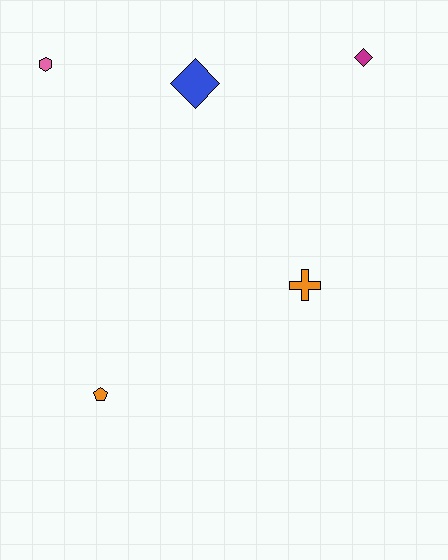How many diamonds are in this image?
There are 2 diamonds.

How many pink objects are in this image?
There is 1 pink object.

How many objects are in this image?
There are 5 objects.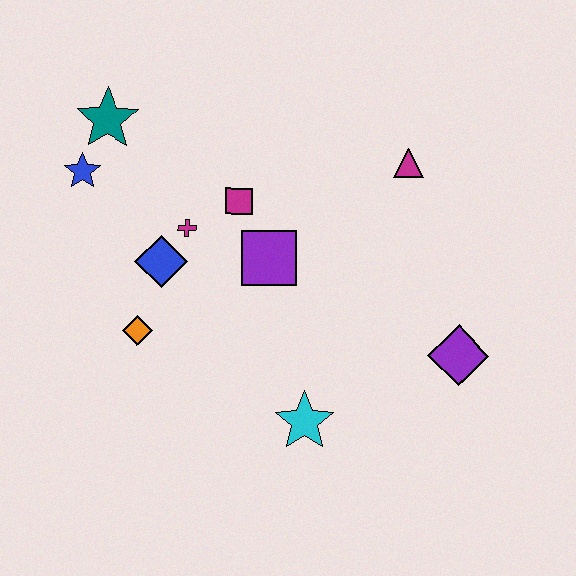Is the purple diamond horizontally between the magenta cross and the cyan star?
No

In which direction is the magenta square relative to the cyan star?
The magenta square is above the cyan star.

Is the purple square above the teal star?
No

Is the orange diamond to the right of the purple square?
No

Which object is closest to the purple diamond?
The cyan star is closest to the purple diamond.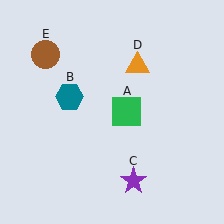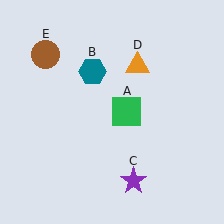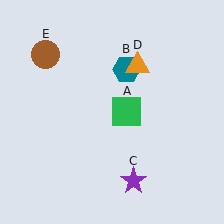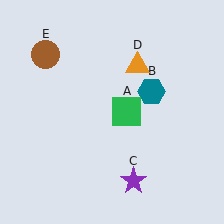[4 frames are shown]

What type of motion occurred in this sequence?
The teal hexagon (object B) rotated clockwise around the center of the scene.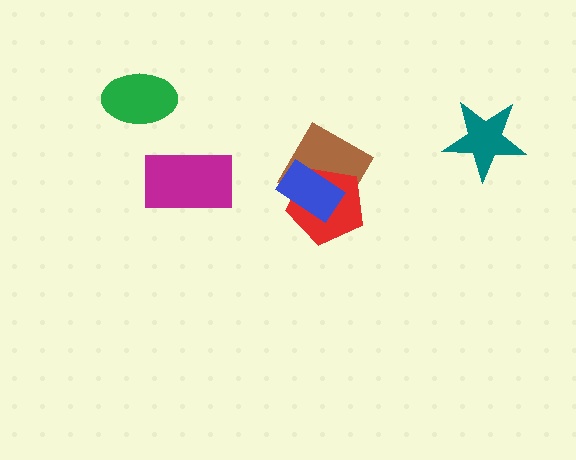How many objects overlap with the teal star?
0 objects overlap with the teal star.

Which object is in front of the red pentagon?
The blue rectangle is in front of the red pentagon.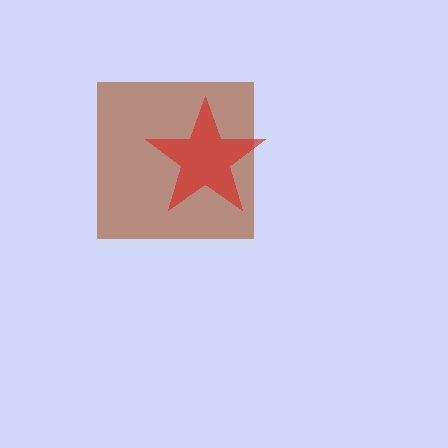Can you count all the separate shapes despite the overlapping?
Yes, there are 2 separate shapes.